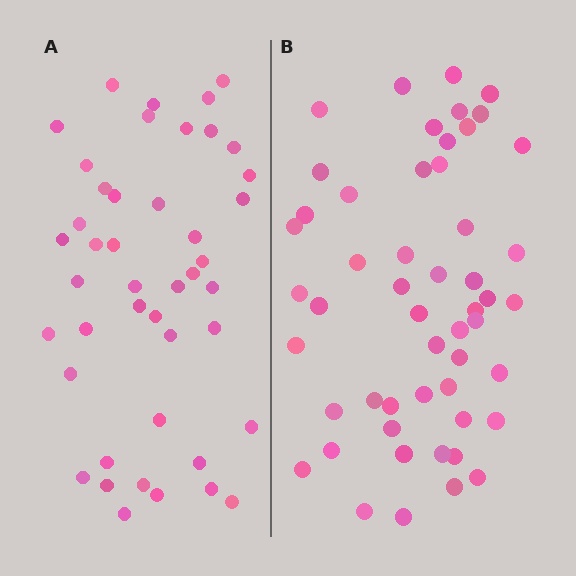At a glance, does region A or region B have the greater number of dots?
Region B (the right region) has more dots.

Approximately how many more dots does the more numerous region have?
Region B has roughly 8 or so more dots than region A.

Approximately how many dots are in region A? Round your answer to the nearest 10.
About 40 dots. (The exact count is 44, which rounds to 40.)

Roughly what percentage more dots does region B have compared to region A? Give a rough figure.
About 20% more.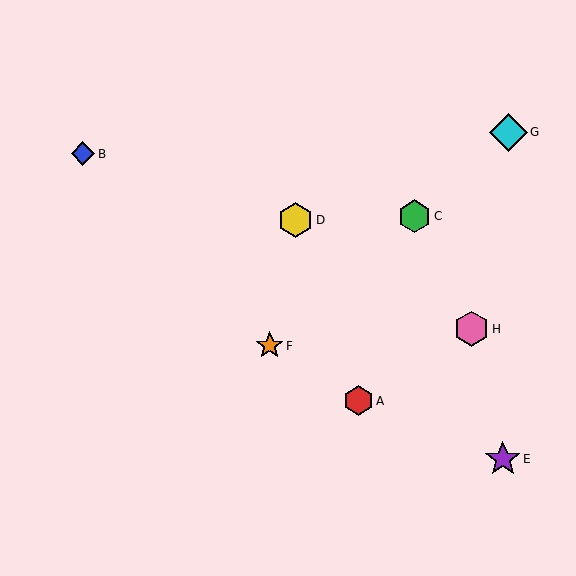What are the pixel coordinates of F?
Object F is at (270, 346).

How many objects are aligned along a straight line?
3 objects (C, F, G) are aligned along a straight line.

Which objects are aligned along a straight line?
Objects C, F, G are aligned along a straight line.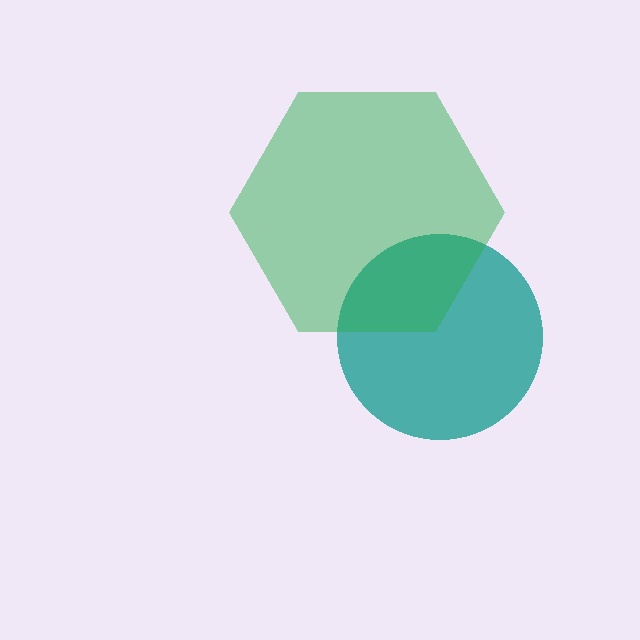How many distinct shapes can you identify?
There are 2 distinct shapes: a teal circle, a green hexagon.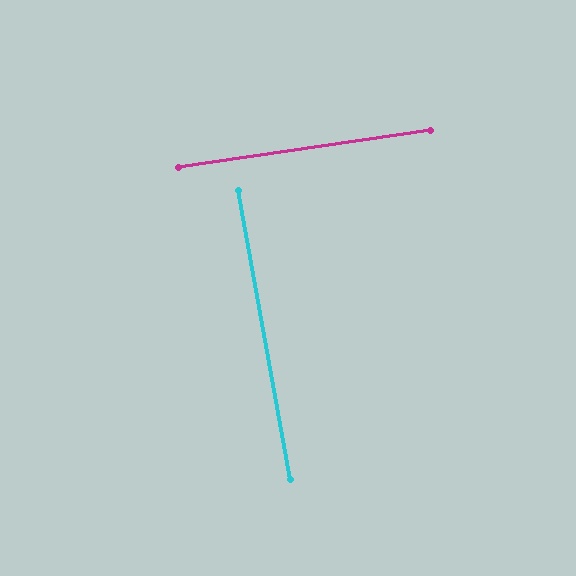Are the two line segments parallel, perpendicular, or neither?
Perpendicular — they meet at approximately 88°.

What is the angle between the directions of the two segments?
Approximately 88 degrees.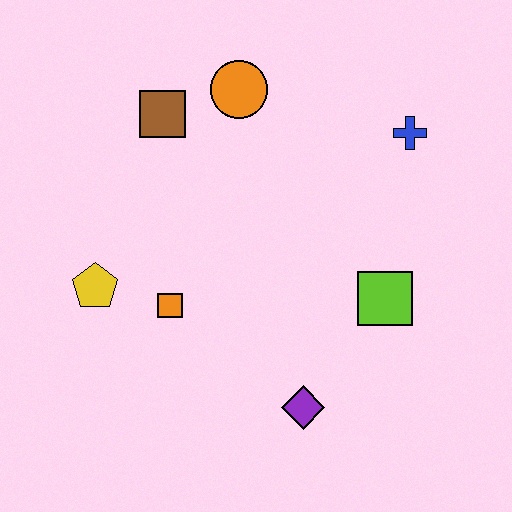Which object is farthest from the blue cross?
The yellow pentagon is farthest from the blue cross.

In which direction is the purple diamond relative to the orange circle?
The purple diamond is below the orange circle.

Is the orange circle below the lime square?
No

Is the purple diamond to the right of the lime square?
No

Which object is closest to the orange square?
The yellow pentagon is closest to the orange square.